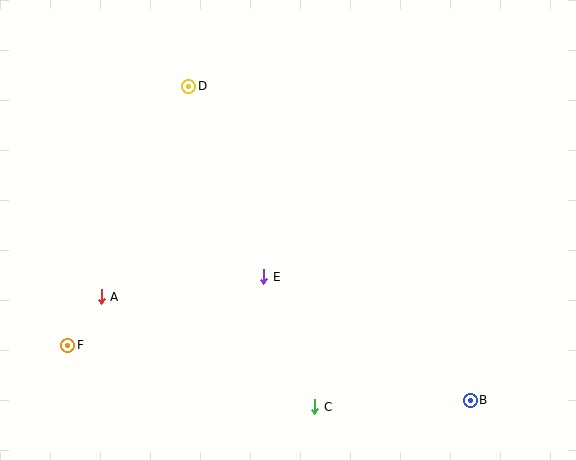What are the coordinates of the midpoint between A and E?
The midpoint between A and E is at (182, 287).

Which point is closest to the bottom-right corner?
Point B is closest to the bottom-right corner.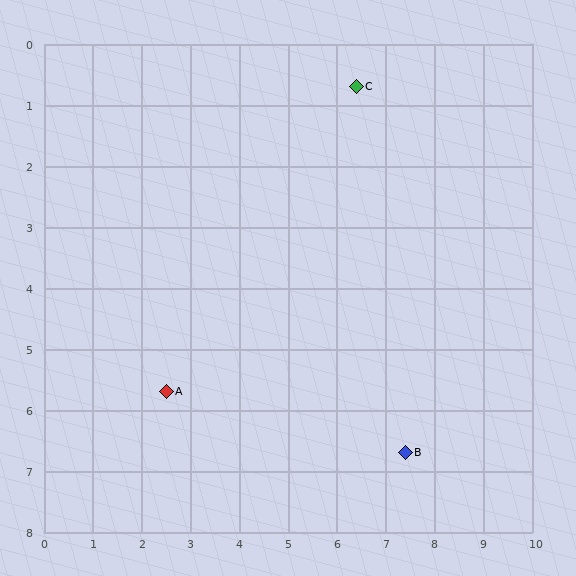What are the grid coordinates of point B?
Point B is at approximately (7.4, 6.7).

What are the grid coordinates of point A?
Point A is at approximately (2.5, 5.7).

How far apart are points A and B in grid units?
Points A and B are about 5.0 grid units apart.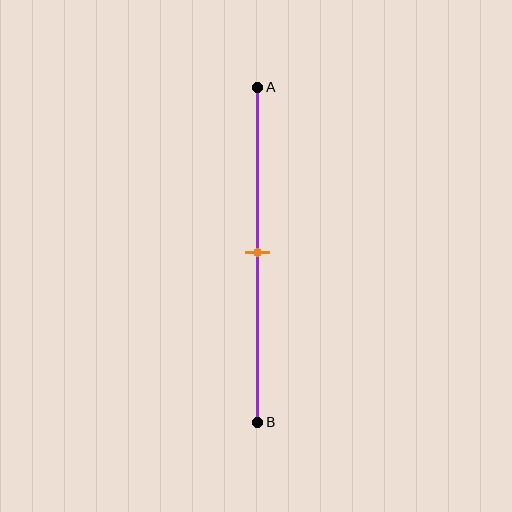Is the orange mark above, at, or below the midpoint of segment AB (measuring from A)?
The orange mark is approximately at the midpoint of segment AB.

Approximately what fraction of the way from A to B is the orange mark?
The orange mark is approximately 50% of the way from A to B.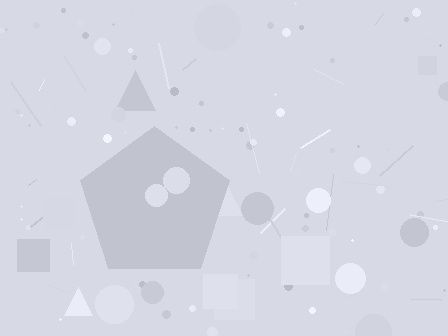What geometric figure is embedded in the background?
A pentagon is embedded in the background.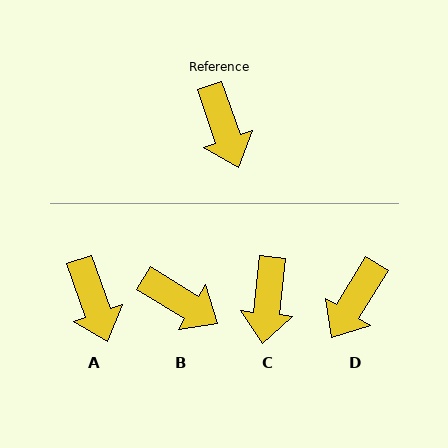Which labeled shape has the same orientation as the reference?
A.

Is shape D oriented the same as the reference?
No, it is off by about 50 degrees.